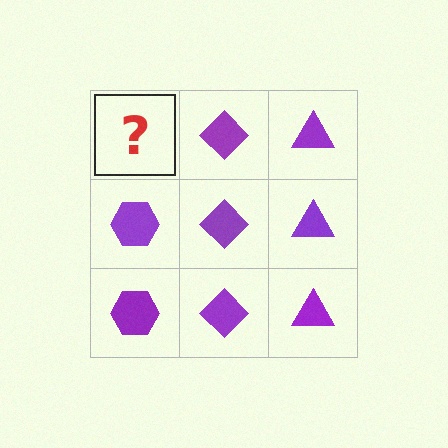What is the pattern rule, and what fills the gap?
The rule is that each column has a consistent shape. The gap should be filled with a purple hexagon.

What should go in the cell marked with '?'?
The missing cell should contain a purple hexagon.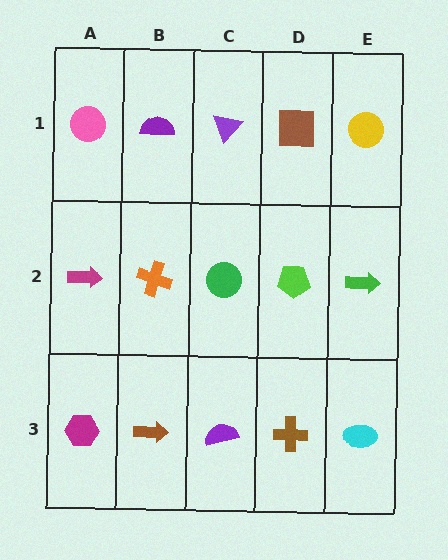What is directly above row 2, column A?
A pink circle.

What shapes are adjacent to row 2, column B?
A purple semicircle (row 1, column B), a brown arrow (row 3, column B), a magenta arrow (row 2, column A), a green circle (row 2, column C).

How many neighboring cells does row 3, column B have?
3.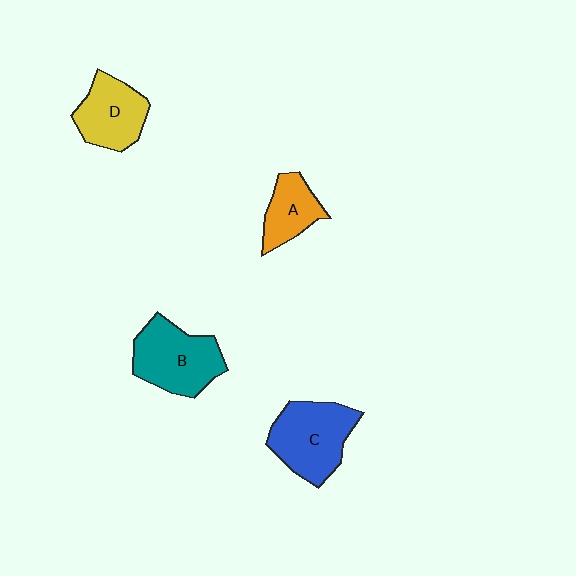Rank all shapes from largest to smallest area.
From largest to smallest: C (blue), B (teal), D (yellow), A (orange).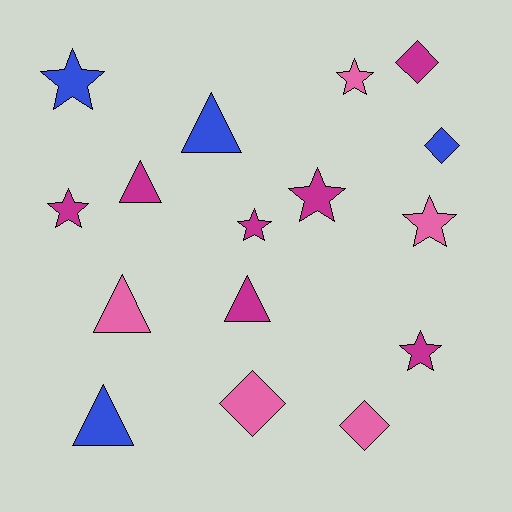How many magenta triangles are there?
There are 2 magenta triangles.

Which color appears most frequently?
Magenta, with 7 objects.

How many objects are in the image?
There are 16 objects.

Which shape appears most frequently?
Star, with 7 objects.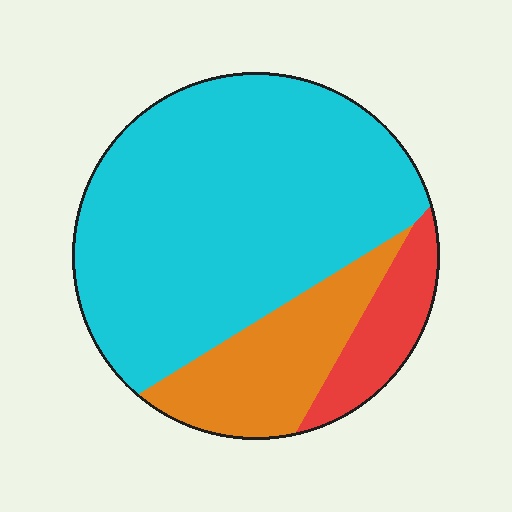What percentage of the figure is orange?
Orange takes up about one fifth (1/5) of the figure.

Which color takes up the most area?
Cyan, at roughly 70%.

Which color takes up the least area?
Red, at roughly 10%.